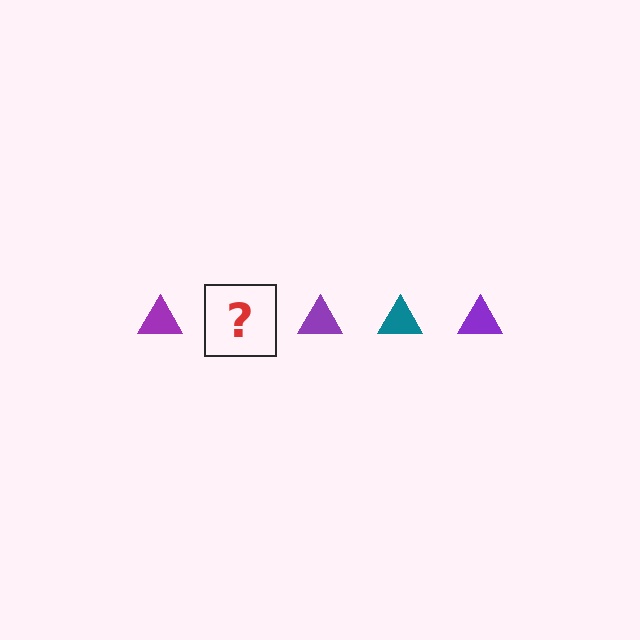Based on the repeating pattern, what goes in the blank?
The blank should be a teal triangle.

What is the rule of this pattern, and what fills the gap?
The rule is that the pattern cycles through purple, teal triangles. The gap should be filled with a teal triangle.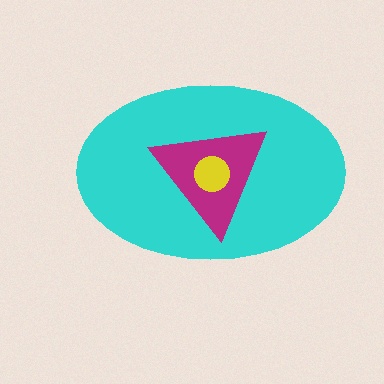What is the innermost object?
The yellow circle.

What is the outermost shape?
The cyan ellipse.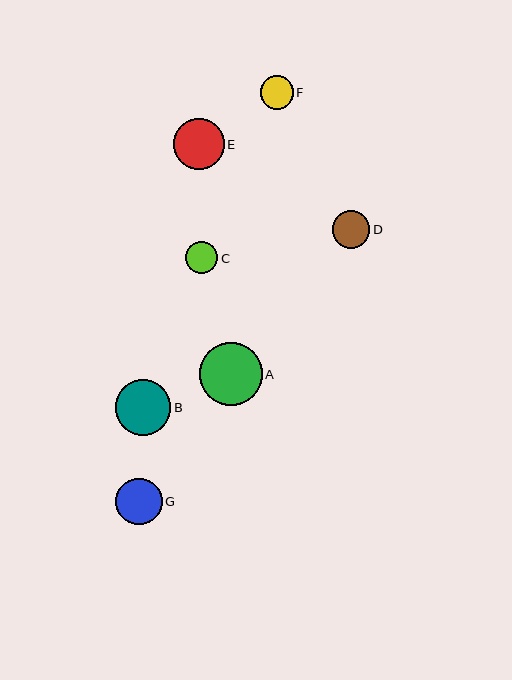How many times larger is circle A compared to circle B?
Circle A is approximately 1.1 times the size of circle B.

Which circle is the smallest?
Circle C is the smallest with a size of approximately 32 pixels.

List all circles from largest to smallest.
From largest to smallest: A, B, E, G, D, F, C.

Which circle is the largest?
Circle A is the largest with a size of approximately 63 pixels.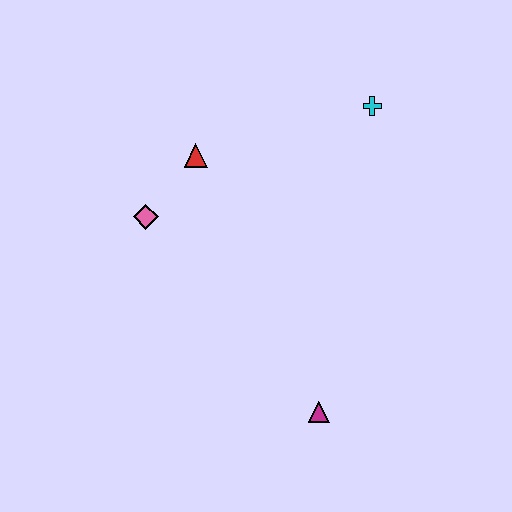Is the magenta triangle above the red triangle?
No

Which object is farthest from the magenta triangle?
The cyan cross is farthest from the magenta triangle.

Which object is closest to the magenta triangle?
The pink diamond is closest to the magenta triangle.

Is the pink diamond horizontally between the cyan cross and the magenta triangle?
No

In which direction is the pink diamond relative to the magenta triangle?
The pink diamond is above the magenta triangle.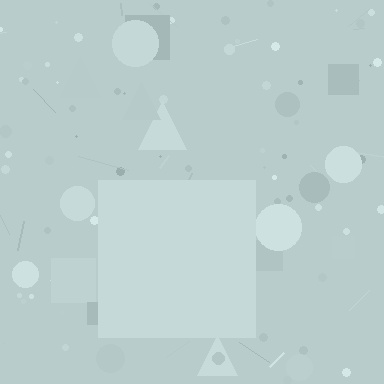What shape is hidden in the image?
A square is hidden in the image.